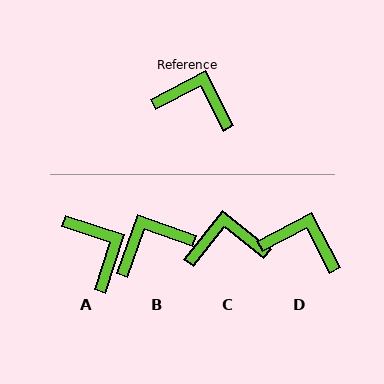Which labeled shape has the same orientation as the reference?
D.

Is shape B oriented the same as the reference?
No, it is off by about 43 degrees.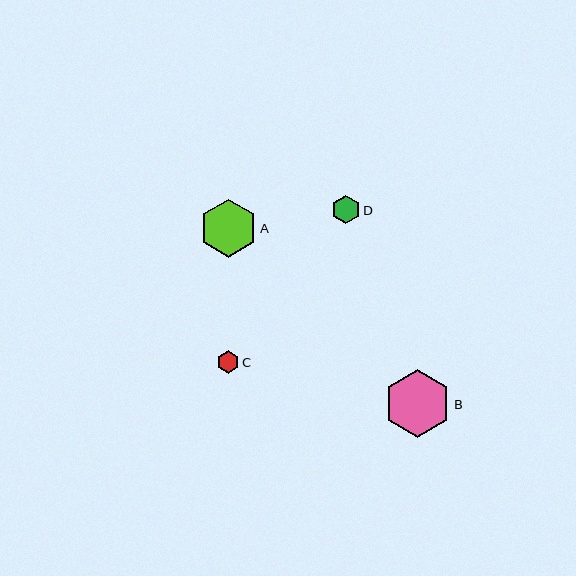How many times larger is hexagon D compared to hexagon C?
Hexagon D is approximately 1.3 times the size of hexagon C.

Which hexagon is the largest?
Hexagon B is the largest with a size of approximately 67 pixels.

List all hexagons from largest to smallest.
From largest to smallest: B, A, D, C.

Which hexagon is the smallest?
Hexagon C is the smallest with a size of approximately 22 pixels.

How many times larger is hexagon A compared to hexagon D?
Hexagon A is approximately 2.0 times the size of hexagon D.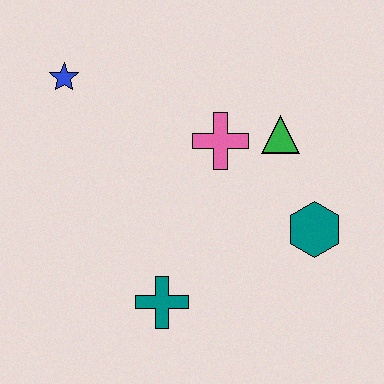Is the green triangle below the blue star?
Yes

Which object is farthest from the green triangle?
The blue star is farthest from the green triangle.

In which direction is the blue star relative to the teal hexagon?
The blue star is to the left of the teal hexagon.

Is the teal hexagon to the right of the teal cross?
Yes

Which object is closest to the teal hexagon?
The green triangle is closest to the teal hexagon.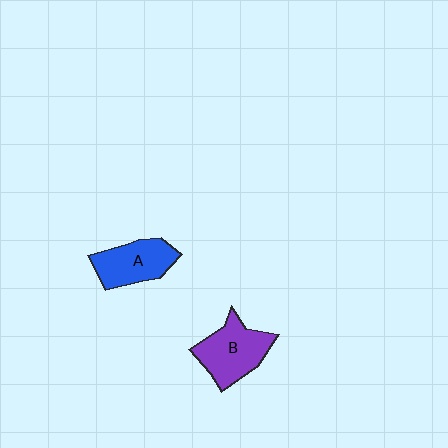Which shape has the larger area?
Shape B (purple).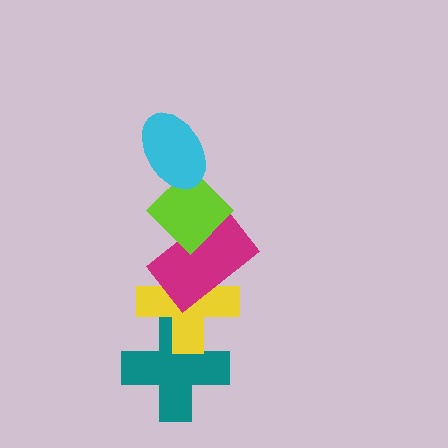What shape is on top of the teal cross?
The yellow cross is on top of the teal cross.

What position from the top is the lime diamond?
The lime diamond is 2nd from the top.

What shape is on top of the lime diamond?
The cyan ellipse is on top of the lime diamond.